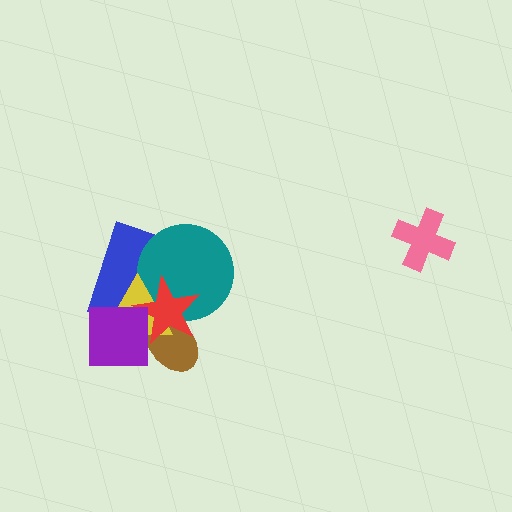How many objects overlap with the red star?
5 objects overlap with the red star.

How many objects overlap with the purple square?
4 objects overlap with the purple square.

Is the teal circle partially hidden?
Yes, it is partially covered by another shape.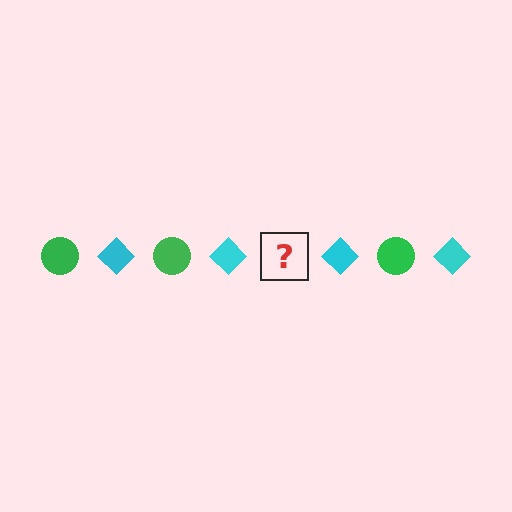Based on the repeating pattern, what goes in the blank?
The blank should be a green circle.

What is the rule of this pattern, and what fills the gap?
The rule is that the pattern alternates between green circle and cyan diamond. The gap should be filled with a green circle.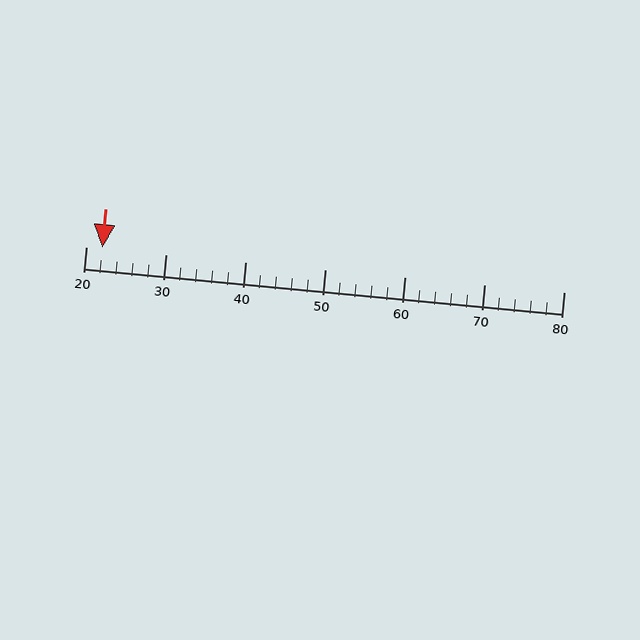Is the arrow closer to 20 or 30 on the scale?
The arrow is closer to 20.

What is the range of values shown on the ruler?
The ruler shows values from 20 to 80.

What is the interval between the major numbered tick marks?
The major tick marks are spaced 10 units apart.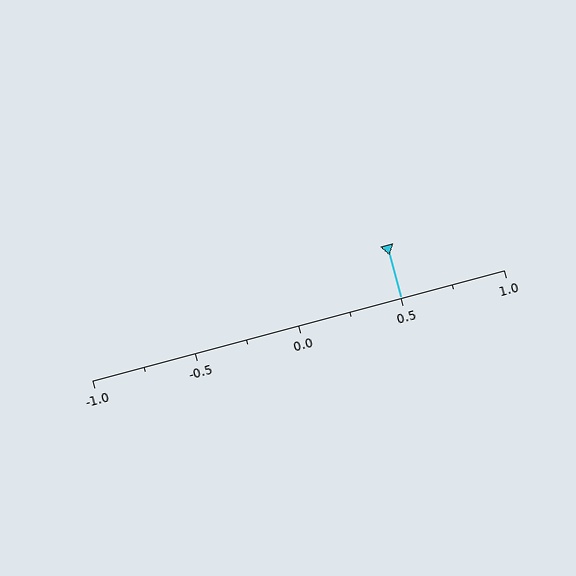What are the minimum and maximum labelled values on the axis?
The axis runs from -1.0 to 1.0.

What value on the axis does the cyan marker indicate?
The marker indicates approximately 0.5.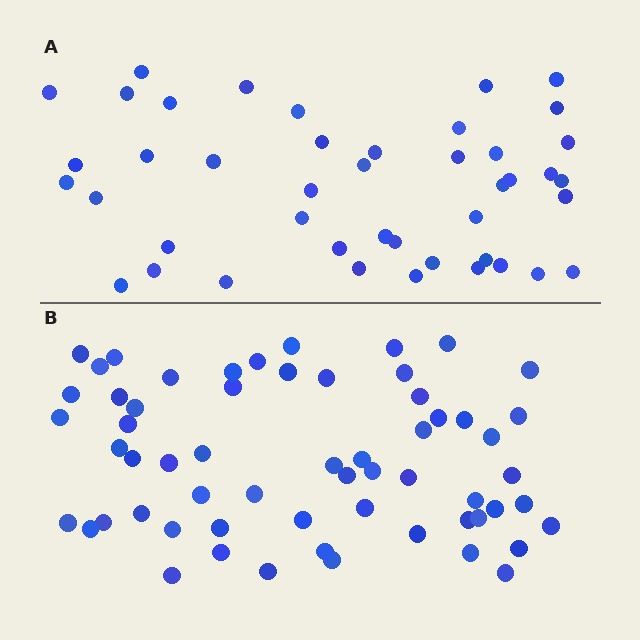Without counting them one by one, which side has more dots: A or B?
Region B (the bottom region) has more dots.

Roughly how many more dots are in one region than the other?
Region B has approximately 15 more dots than region A.